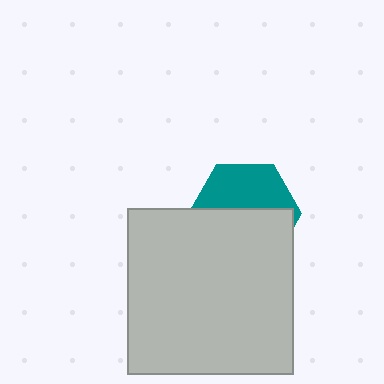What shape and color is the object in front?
The object in front is a light gray square.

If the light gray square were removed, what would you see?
You would see the complete teal hexagon.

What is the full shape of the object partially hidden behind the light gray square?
The partially hidden object is a teal hexagon.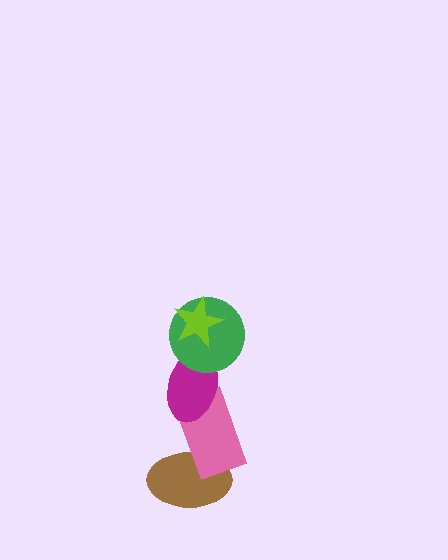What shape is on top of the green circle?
The lime star is on top of the green circle.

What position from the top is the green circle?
The green circle is 2nd from the top.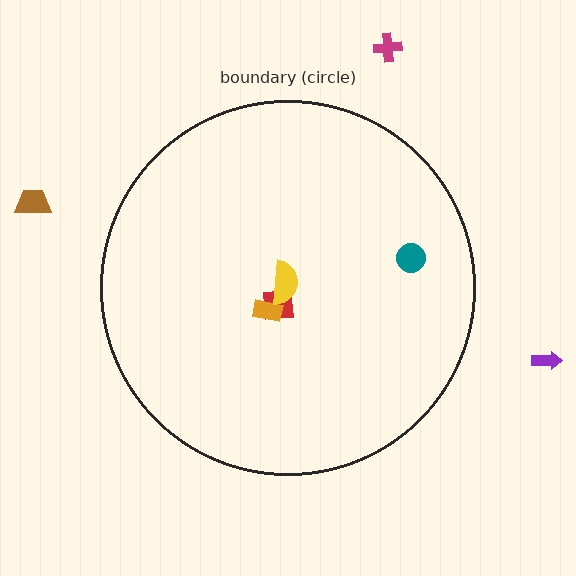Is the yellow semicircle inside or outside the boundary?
Inside.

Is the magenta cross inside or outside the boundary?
Outside.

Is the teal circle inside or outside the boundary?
Inside.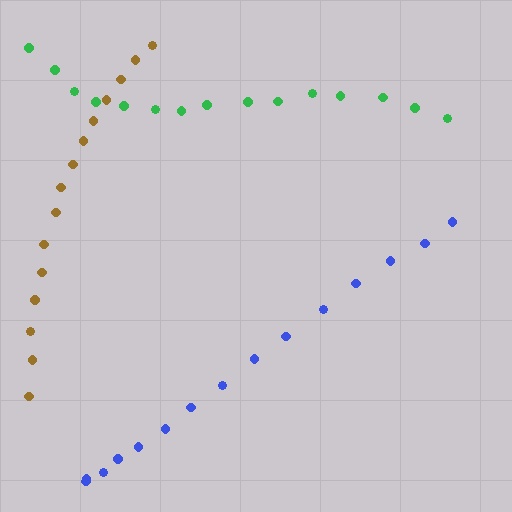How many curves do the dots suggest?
There are 3 distinct paths.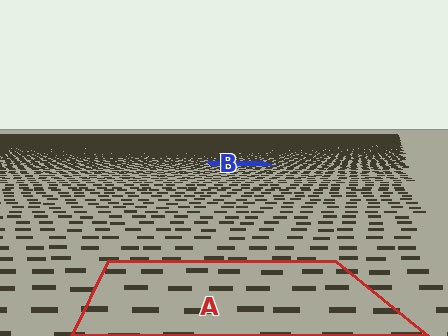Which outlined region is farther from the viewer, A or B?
Region B is farther from the viewer — the texture elements inside it appear smaller and more densely packed.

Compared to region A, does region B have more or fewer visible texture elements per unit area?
Region B has more texture elements per unit area — they are packed more densely because it is farther away.